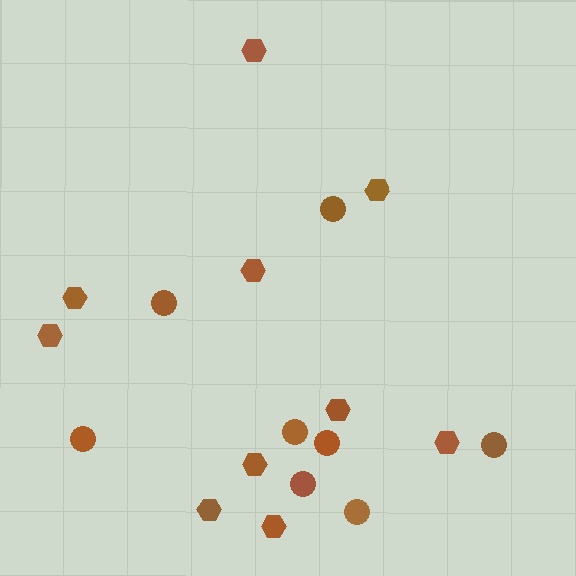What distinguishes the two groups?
There are 2 groups: one group of hexagons (10) and one group of circles (8).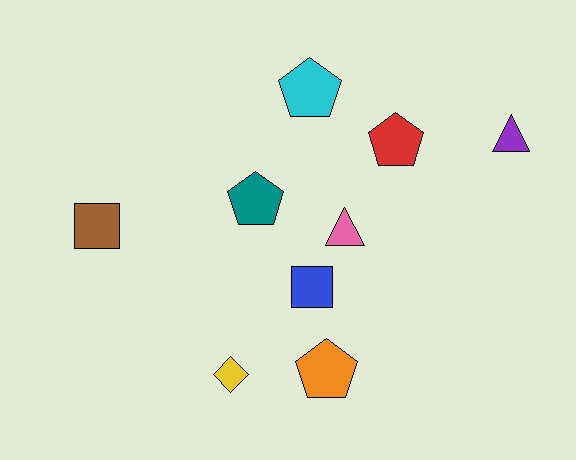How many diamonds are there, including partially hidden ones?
There is 1 diamond.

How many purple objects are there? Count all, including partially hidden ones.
There is 1 purple object.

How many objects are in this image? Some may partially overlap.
There are 9 objects.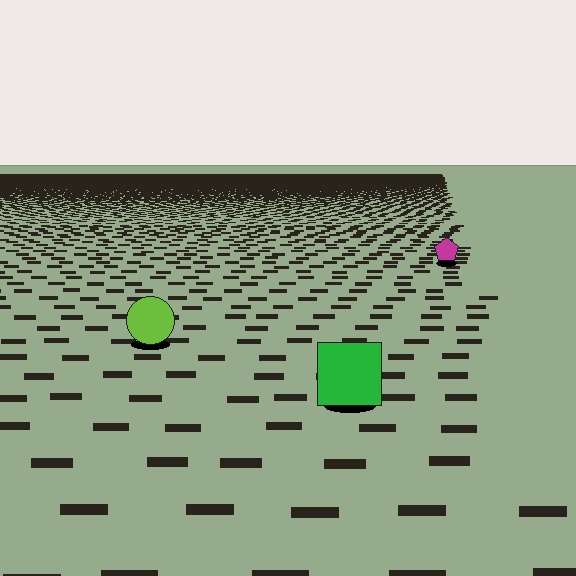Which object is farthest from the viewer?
The magenta pentagon is farthest from the viewer. It appears smaller and the ground texture around it is denser.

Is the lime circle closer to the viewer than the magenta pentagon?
Yes. The lime circle is closer — you can tell from the texture gradient: the ground texture is coarser near it.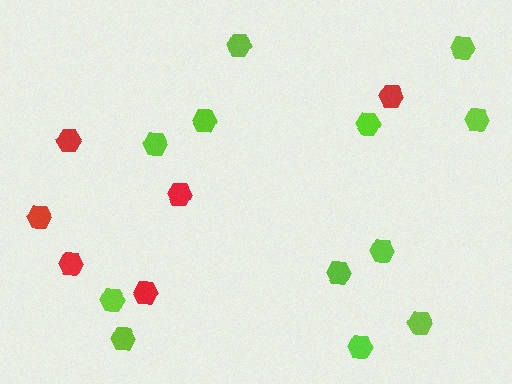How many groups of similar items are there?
There are 2 groups: one group of red hexagons (6) and one group of lime hexagons (12).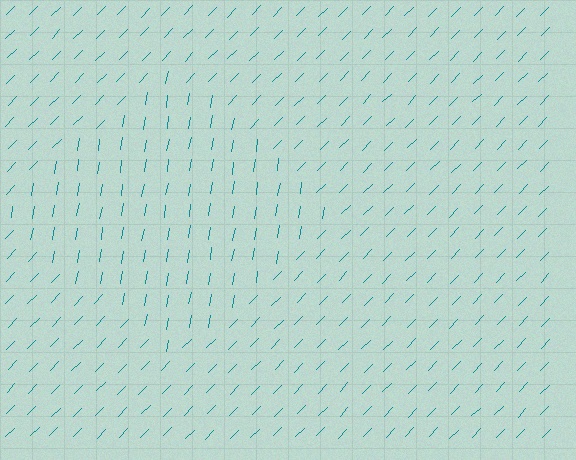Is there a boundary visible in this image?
Yes, there is a texture boundary formed by a change in line orientation.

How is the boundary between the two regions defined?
The boundary is defined purely by a change in line orientation (approximately 35 degrees difference). All lines are the same color and thickness.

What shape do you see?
I see a diamond.